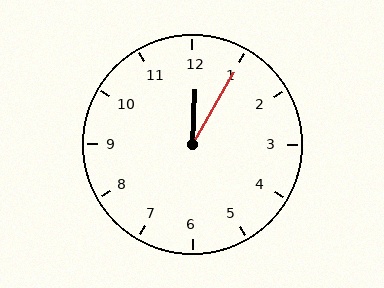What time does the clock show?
12:05.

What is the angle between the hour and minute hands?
Approximately 28 degrees.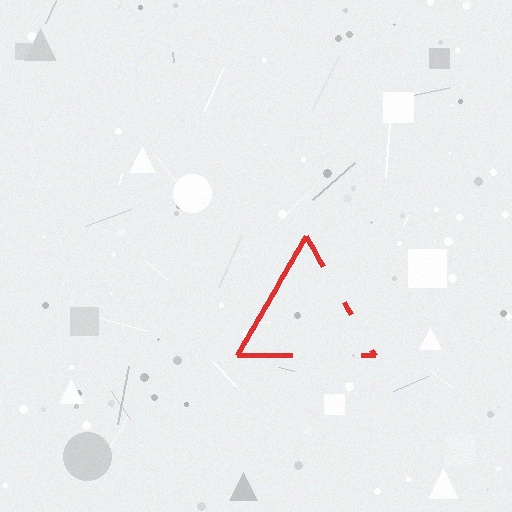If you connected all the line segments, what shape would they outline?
They would outline a triangle.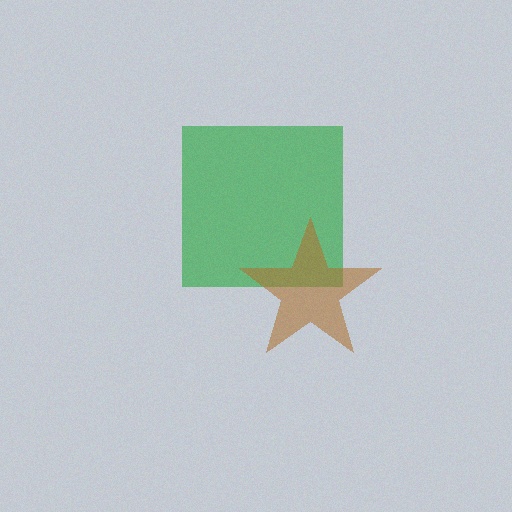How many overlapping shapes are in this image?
There are 2 overlapping shapes in the image.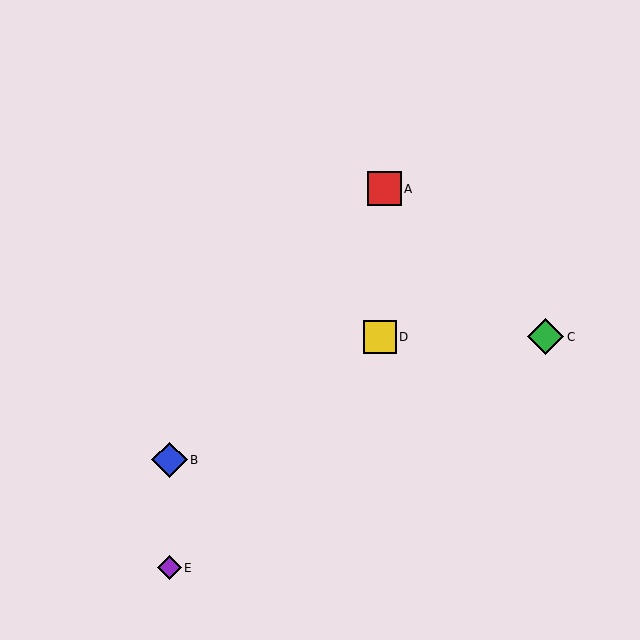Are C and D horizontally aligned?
Yes, both are at y≈337.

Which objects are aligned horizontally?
Objects C, D are aligned horizontally.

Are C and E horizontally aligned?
No, C is at y≈337 and E is at y≈568.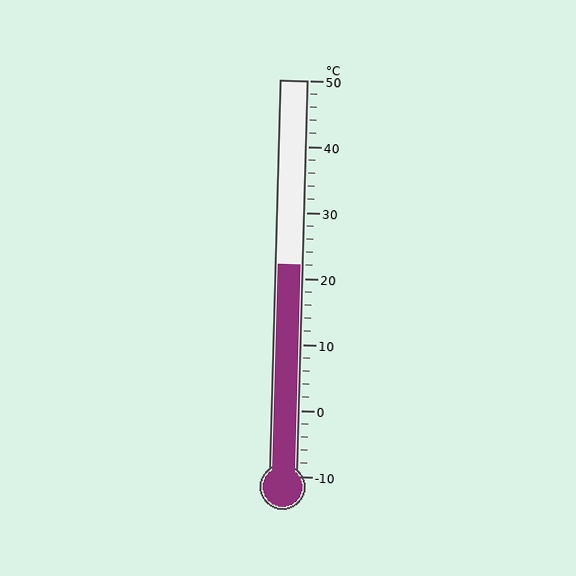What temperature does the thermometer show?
The thermometer shows approximately 22°C.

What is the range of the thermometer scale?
The thermometer scale ranges from -10°C to 50°C.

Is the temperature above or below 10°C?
The temperature is above 10°C.